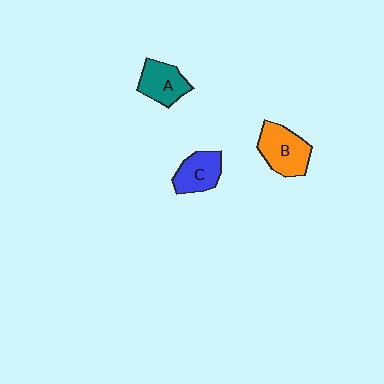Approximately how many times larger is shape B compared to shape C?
Approximately 1.3 times.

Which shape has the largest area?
Shape B (orange).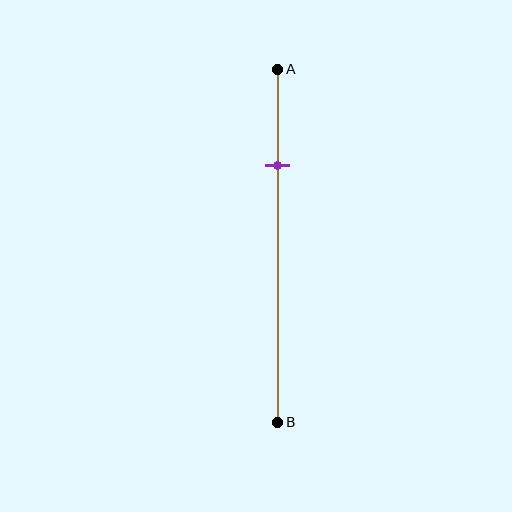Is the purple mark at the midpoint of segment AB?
No, the mark is at about 25% from A, not at the 50% midpoint.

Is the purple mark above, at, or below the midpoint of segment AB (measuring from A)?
The purple mark is above the midpoint of segment AB.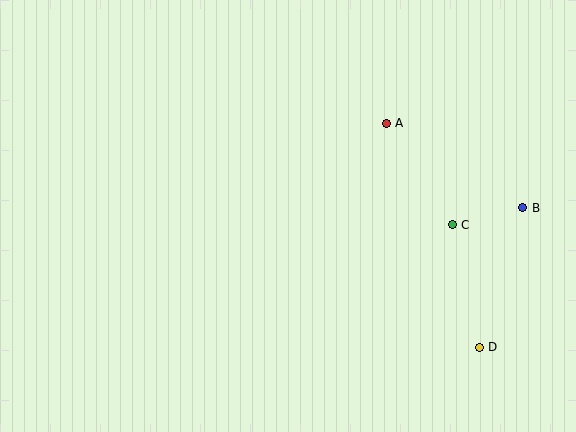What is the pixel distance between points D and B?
The distance between D and B is 146 pixels.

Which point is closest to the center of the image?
Point A at (386, 123) is closest to the center.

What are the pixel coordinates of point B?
Point B is at (523, 208).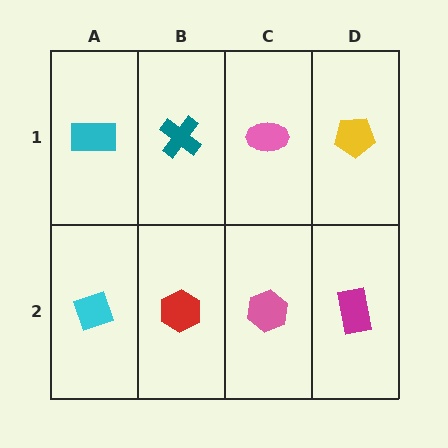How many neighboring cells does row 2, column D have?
2.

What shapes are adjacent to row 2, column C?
A pink ellipse (row 1, column C), a red hexagon (row 2, column B), a magenta rectangle (row 2, column D).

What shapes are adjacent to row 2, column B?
A teal cross (row 1, column B), a cyan diamond (row 2, column A), a pink hexagon (row 2, column C).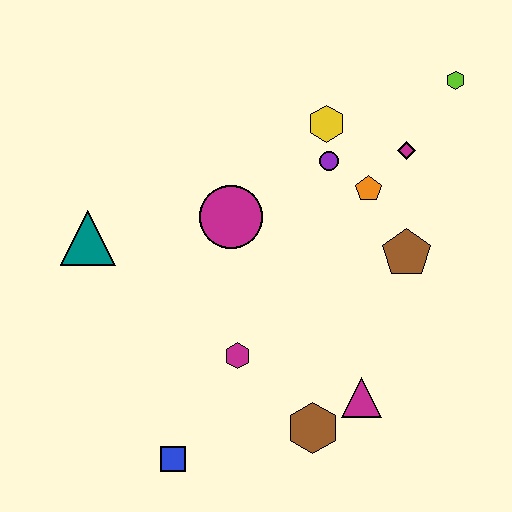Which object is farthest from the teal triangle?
The lime hexagon is farthest from the teal triangle.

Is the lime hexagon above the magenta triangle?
Yes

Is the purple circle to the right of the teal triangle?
Yes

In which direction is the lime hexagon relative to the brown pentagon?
The lime hexagon is above the brown pentagon.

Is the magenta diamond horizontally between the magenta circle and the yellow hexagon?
No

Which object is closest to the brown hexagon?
The magenta triangle is closest to the brown hexagon.